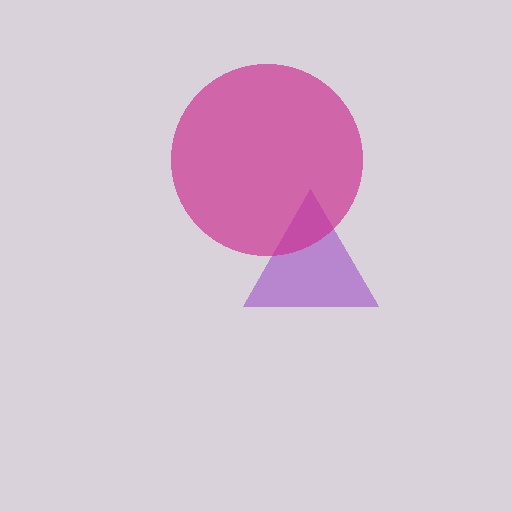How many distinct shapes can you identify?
There are 2 distinct shapes: a purple triangle, a magenta circle.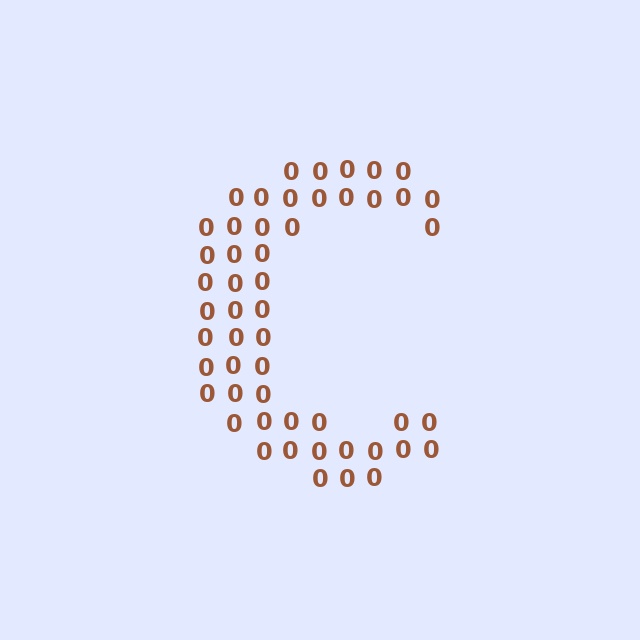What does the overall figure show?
The overall figure shows the letter C.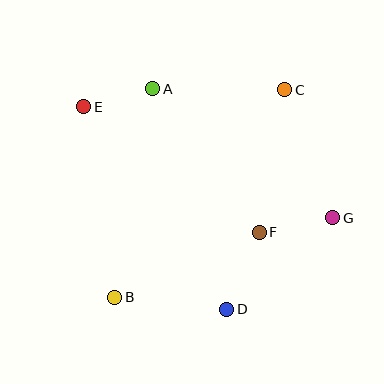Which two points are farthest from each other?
Points E and G are farthest from each other.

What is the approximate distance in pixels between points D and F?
The distance between D and F is approximately 84 pixels.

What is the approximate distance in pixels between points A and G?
The distance between A and G is approximately 222 pixels.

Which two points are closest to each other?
Points A and E are closest to each other.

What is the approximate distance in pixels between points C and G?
The distance between C and G is approximately 137 pixels.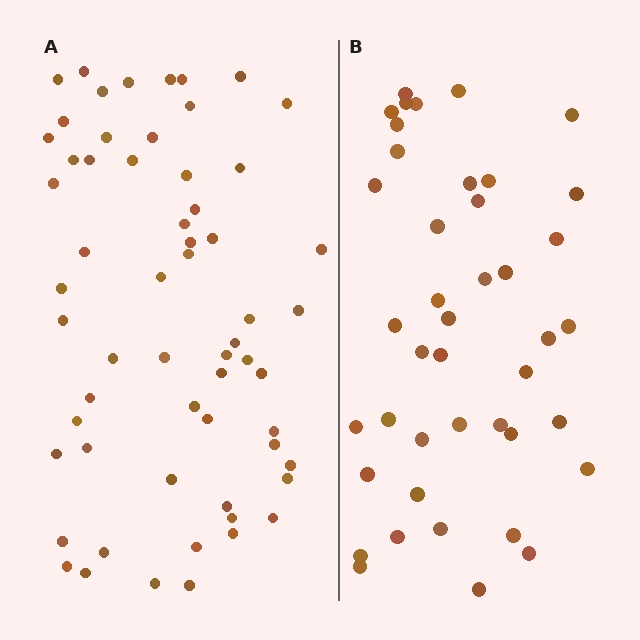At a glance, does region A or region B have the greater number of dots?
Region A (the left region) has more dots.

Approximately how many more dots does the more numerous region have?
Region A has approximately 20 more dots than region B.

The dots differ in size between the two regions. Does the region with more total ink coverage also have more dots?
No. Region B has more total ink coverage because its dots are larger, but region A actually contains more individual dots. Total area can be misleading — the number of items is what matters here.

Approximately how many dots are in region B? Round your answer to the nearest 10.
About 40 dots. (The exact count is 42, which rounds to 40.)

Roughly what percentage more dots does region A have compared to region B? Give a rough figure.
About 45% more.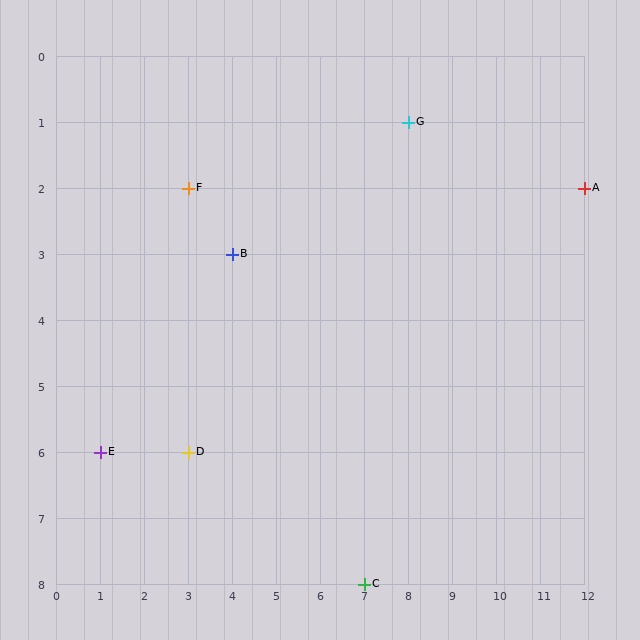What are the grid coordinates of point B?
Point B is at grid coordinates (4, 3).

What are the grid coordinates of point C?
Point C is at grid coordinates (7, 8).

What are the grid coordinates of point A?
Point A is at grid coordinates (12, 2).